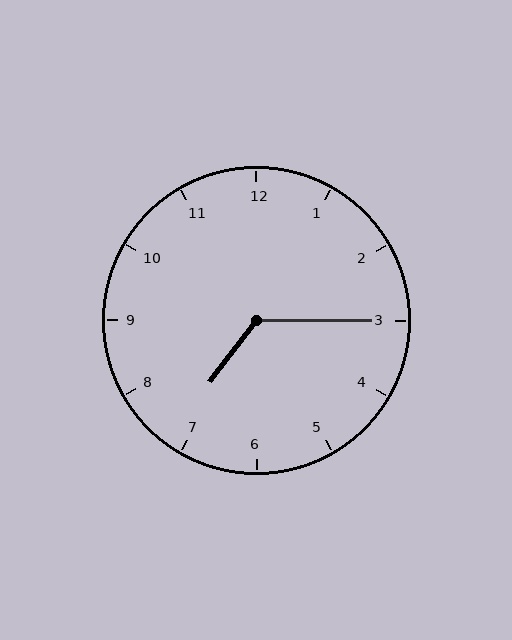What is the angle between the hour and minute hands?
Approximately 128 degrees.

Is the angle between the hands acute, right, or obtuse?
It is obtuse.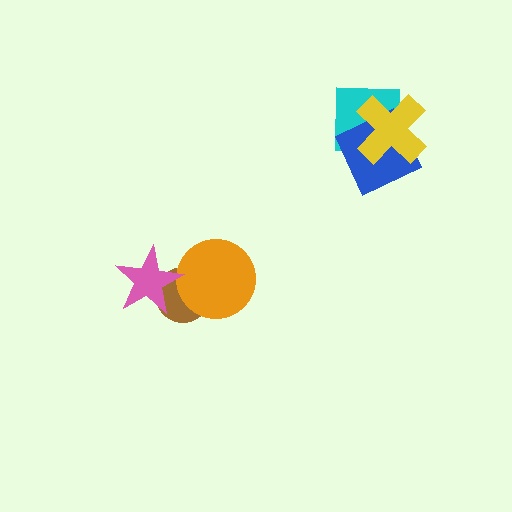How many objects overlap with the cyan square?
2 objects overlap with the cyan square.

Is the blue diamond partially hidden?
Yes, it is partially covered by another shape.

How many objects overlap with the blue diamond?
2 objects overlap with the blue diamond.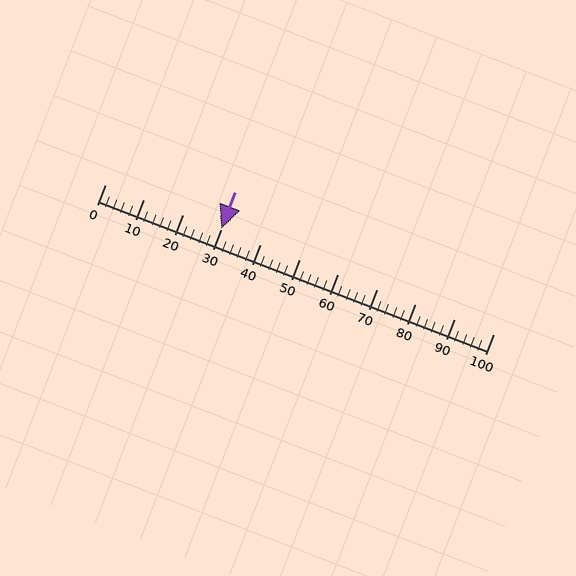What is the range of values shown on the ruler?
The ruler shows values from 0 to 100.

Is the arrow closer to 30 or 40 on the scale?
The arrow is closer to 30.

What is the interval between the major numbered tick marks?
The major tick marks are spaced 10 units apart.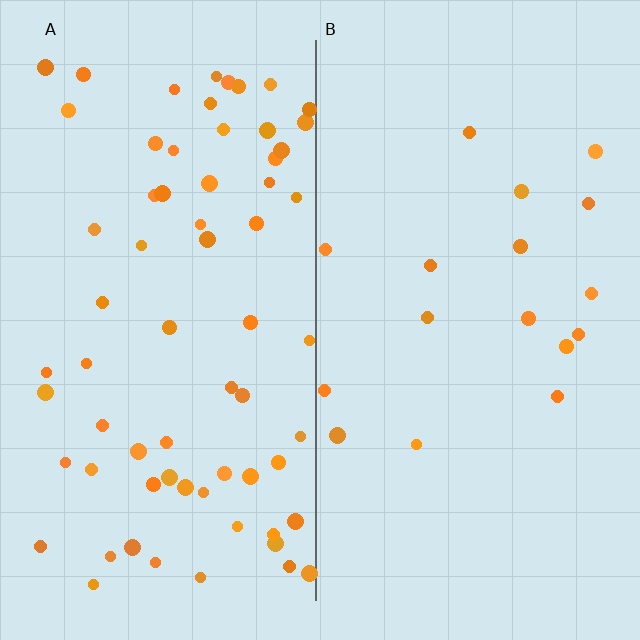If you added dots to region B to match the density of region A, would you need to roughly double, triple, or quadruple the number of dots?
Approximately quadruple.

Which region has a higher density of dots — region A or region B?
A (the left).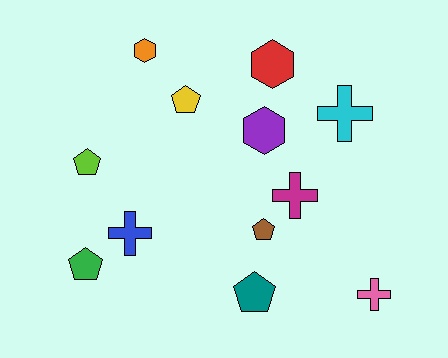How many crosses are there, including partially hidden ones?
There are 4 crosses.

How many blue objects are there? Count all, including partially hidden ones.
There is 1 blue object.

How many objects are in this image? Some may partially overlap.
There are 12 objects.